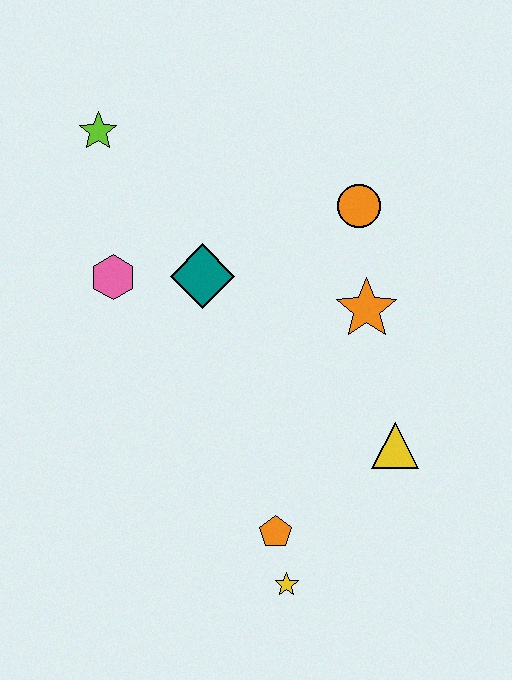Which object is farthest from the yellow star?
The lime star is farthest from the yellow star.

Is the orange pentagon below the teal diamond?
Yes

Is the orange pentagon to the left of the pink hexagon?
No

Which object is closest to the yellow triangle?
The orange star is closest to the yellow triangle.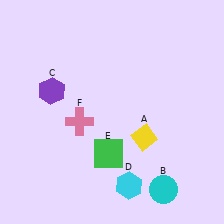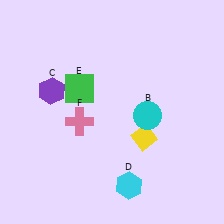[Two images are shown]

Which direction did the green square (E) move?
The green square (E) moved up.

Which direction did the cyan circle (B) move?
The cyan circle (B) moved up.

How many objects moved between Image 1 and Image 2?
2 objects moved between the two images.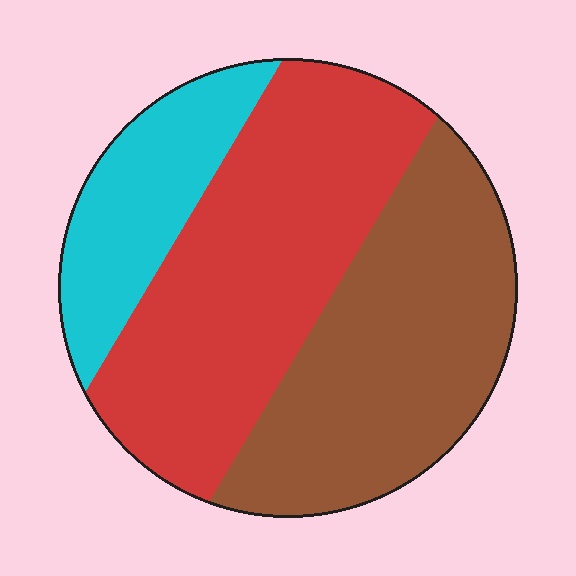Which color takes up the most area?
Red, at roughly 45%.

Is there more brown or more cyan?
Brown.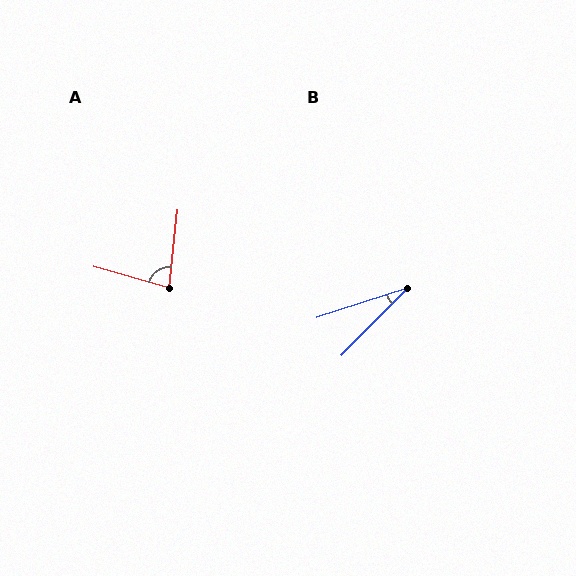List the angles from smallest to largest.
B (27°), A (80°).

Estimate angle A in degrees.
Approximately 80 degrees.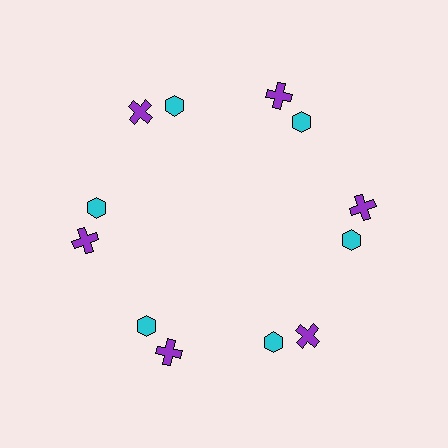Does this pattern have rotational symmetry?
Yes, this pattern has 6-fold rotational symmetry. It looks the same after rotating 60 degrees around the center.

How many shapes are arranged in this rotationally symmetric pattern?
There are 12 shapes, arranged in 6 groups of 2.